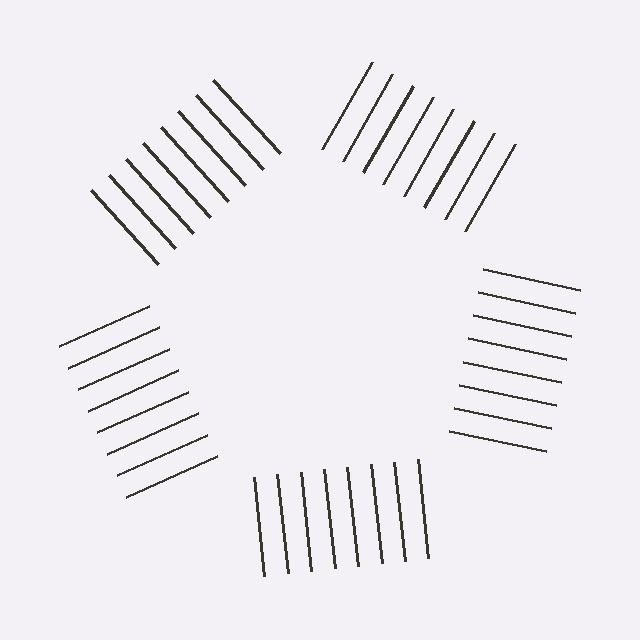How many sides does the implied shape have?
5 sides — the line-ends trace a pentagon.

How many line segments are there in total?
40 — 8 along each of the 5 edges.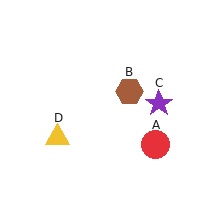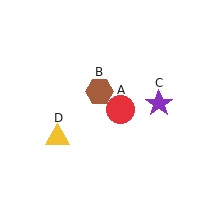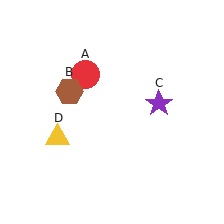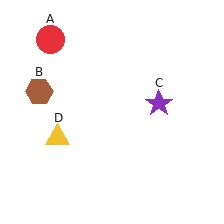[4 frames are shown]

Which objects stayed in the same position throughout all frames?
Purple star (object C) and yellow triangle (object D) remained stationary.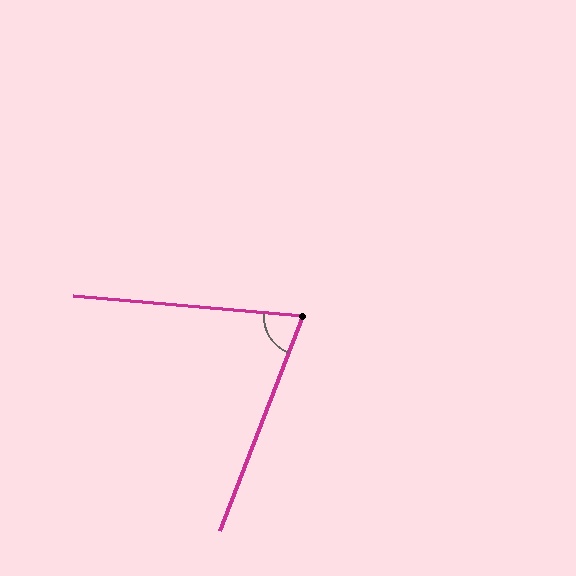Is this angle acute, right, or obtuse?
It is acute.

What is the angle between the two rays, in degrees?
Approximately 74 degrees.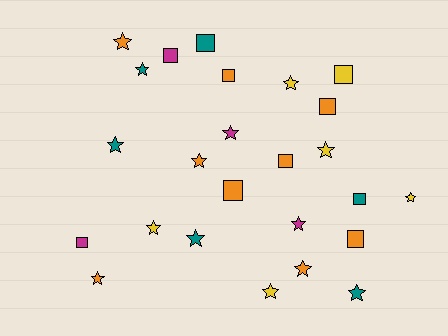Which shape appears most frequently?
Star, with 15 objects.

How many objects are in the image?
There are 25 objects.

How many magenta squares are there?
There are 2 magenta squares.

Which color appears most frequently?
Orange, with 9 objects.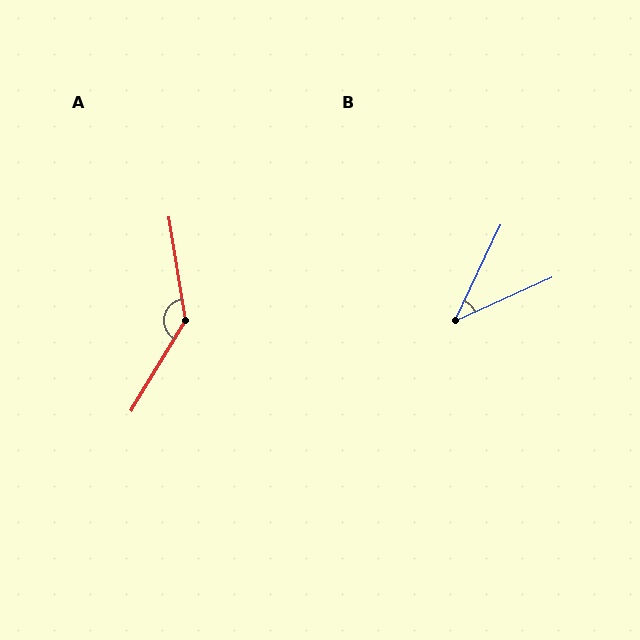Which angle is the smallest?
B, at approximately 40 degrees.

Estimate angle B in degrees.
Approximately 40 degrees.